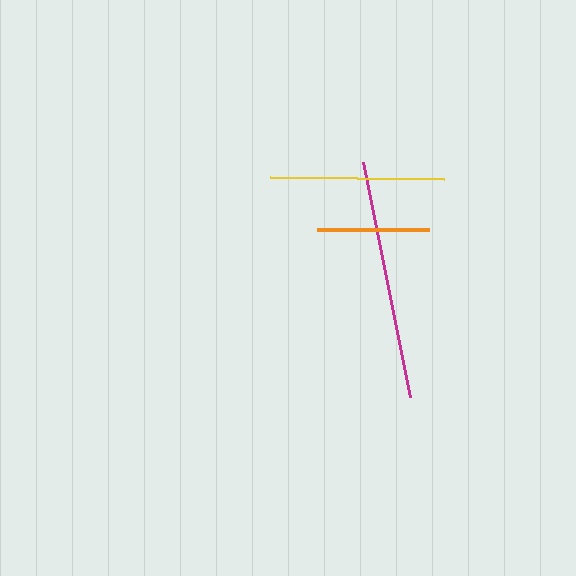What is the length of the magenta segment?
The magenta segment is approximately 240 pixels long.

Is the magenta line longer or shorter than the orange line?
The magenta line is longer than the orange line.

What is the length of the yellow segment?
The yellow segment is approximately 175 pixels long.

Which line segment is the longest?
The magenta line is the longest at approximately 240 pixels.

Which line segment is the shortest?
The orange line is the shortest at approximately 112 pixels.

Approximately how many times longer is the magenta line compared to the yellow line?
The magenta line is approximately 1.4 times the length of the yellow line.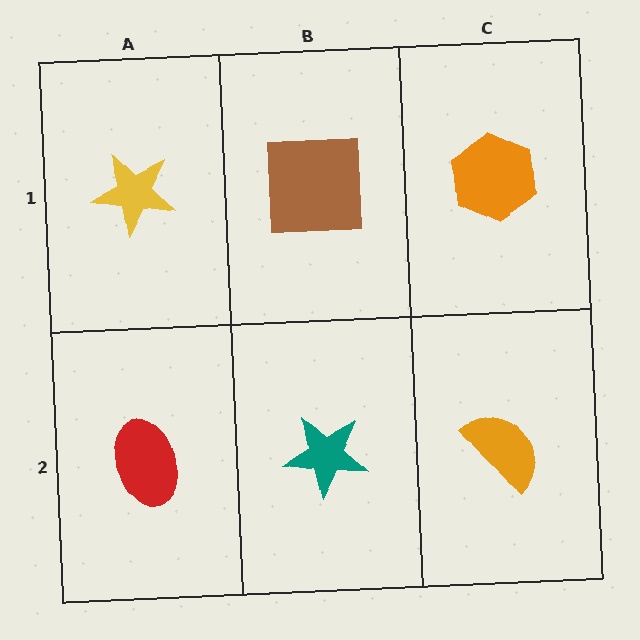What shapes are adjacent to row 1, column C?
An orange semicircle (row 2, column C), a brown square (row 1, column B).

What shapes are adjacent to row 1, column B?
A teal star (row 2, column B), a yellow star (row 1, column A), an orange hexagon (row 1, column C).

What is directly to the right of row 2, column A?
A teal star.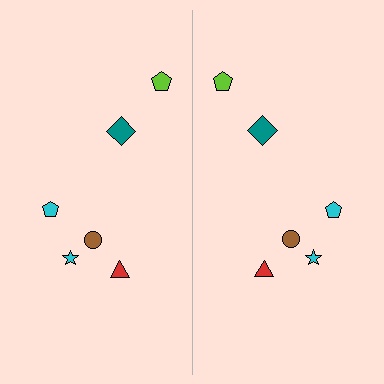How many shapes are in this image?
There are 12 shapes in this image.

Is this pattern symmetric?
Yes, this pattern has bilateral (reflection) symmetry.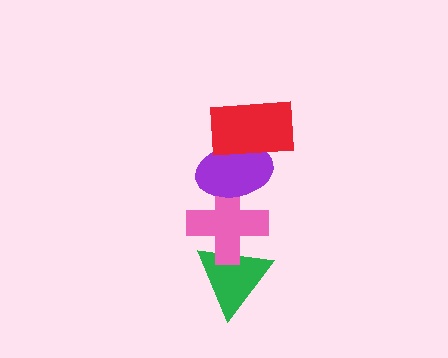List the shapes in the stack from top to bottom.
From top to bottom: the red rectangle, the purple ellipse, the pink cross, the green triangle.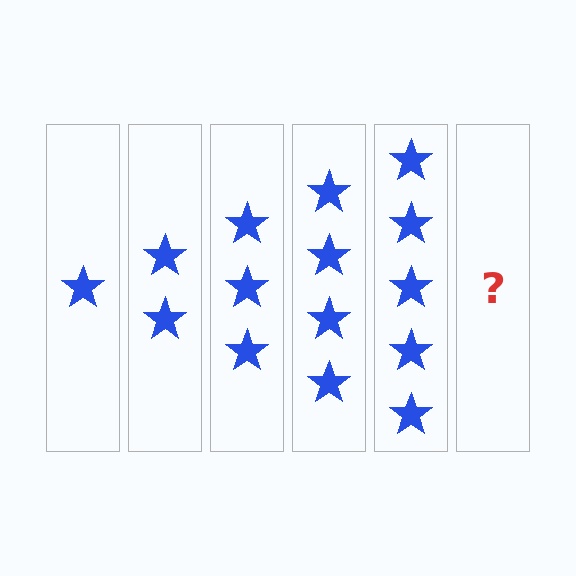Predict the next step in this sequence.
The next step is 6 stars.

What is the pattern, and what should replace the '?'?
The pattern is that each step adds one more star. The '?' should be 6 stars.